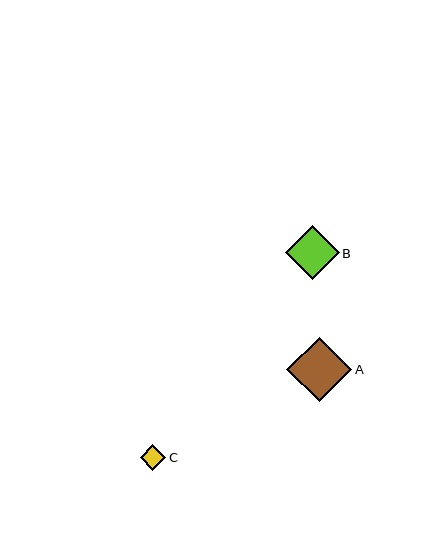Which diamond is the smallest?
Diamond C is the smallest with a size of approximately 25 pixels.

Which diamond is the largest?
Diamond A is the largest with a size of approximately 65 pixels.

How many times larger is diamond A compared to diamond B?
Diamond A is approximately 1.2 times the size of diamond B.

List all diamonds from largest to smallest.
From largest to smallest: A, B, C.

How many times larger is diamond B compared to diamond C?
Diamond B is approximately 2.1 times the size of diamond C.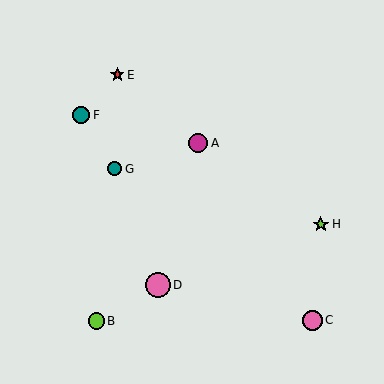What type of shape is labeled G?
Shape G is a teal circle.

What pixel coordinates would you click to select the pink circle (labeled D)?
Click at (158, 285) to select the pink circle D.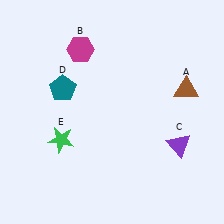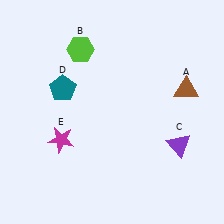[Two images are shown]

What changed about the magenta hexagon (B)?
In Image 1, B is magenta. In Image 2, it changed to lime.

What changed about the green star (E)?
In Image 1, E is green. In Image 2, it changed to magenta.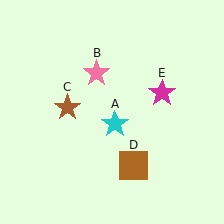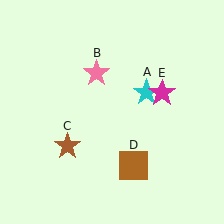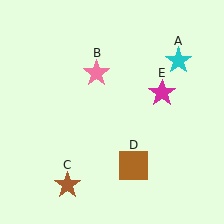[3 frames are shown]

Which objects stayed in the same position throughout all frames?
Pink star (object B) and brown square (object D) and magenta star (object E) remained stationary.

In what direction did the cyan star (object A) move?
The cyan star (object A) moved up and to the right.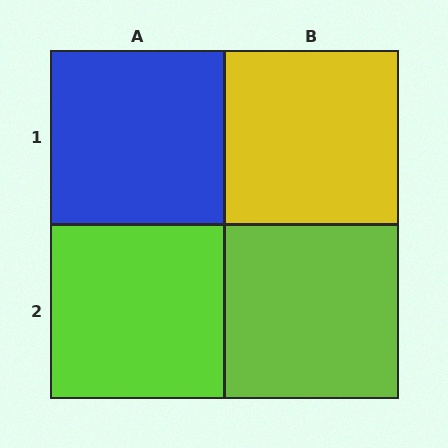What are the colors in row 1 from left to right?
Blue, yellow.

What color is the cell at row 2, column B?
Lime.